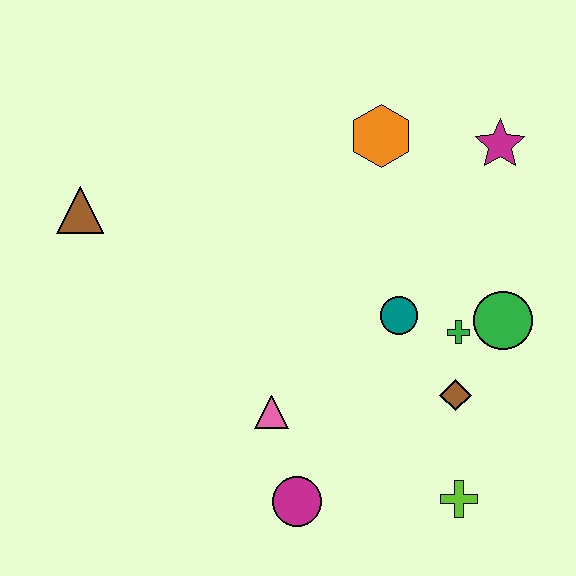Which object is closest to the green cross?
The green circle is closest to the green cross.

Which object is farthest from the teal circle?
The brown triangle is farthest from the teal circle.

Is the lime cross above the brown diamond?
No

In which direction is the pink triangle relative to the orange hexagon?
The pink triangle is below the orange hexagon.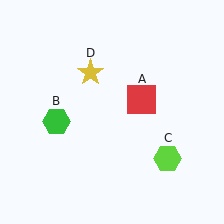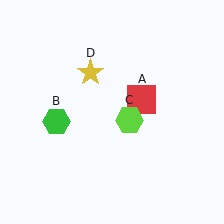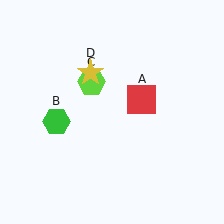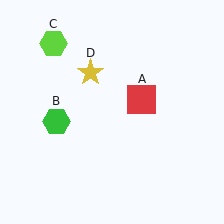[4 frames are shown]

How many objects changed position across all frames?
1 object changed position: lime hexagon (object C).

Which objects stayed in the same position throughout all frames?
Red square (object A) and green hexagon (object B) and yellow star (object D) remained stationary.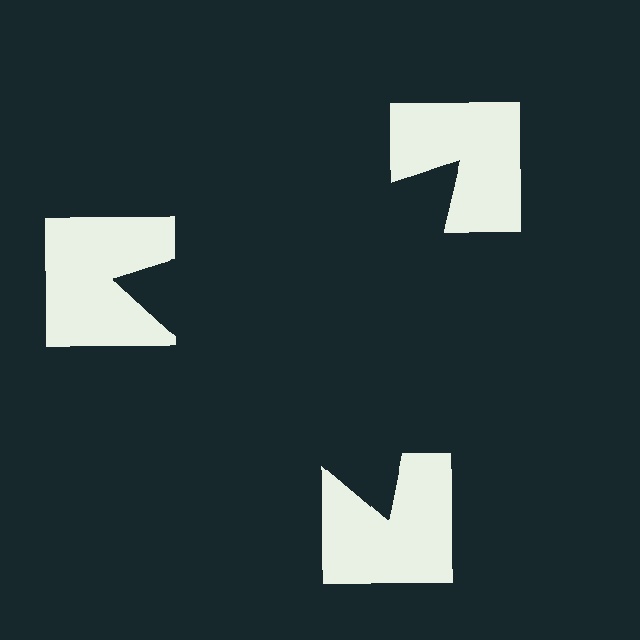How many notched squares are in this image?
There are 3 — one at each vertex of the illusory triangle.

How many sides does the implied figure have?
3 sides.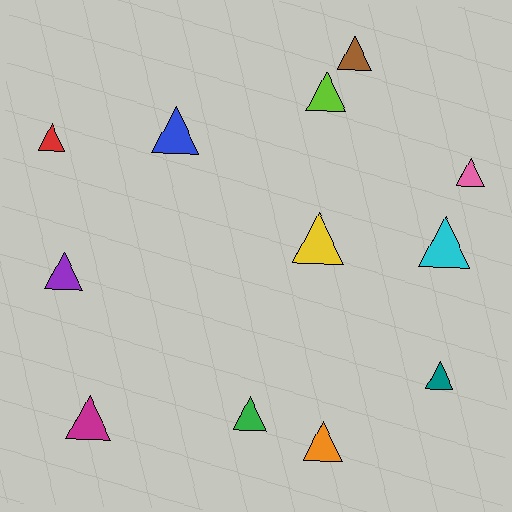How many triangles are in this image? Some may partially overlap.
There are 12 triangles.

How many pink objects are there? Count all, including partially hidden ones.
There is 1 pink object.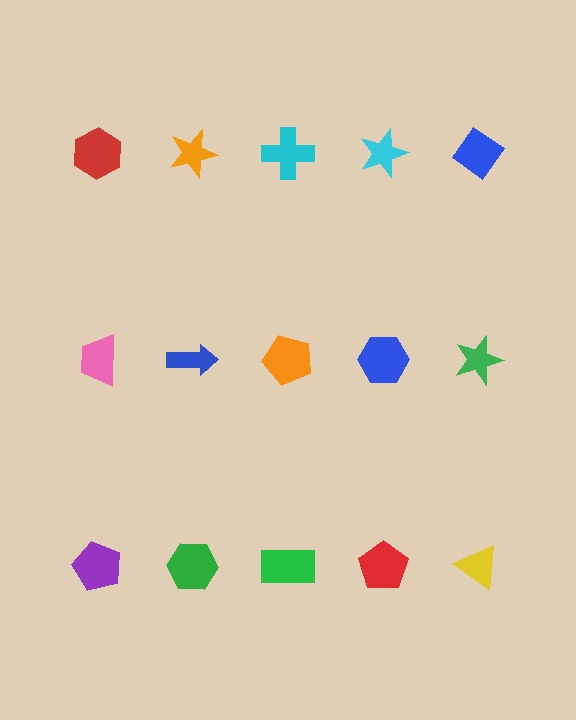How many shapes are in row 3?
5 shapes.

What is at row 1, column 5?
A blue diamond.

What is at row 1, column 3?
A cyan cross.